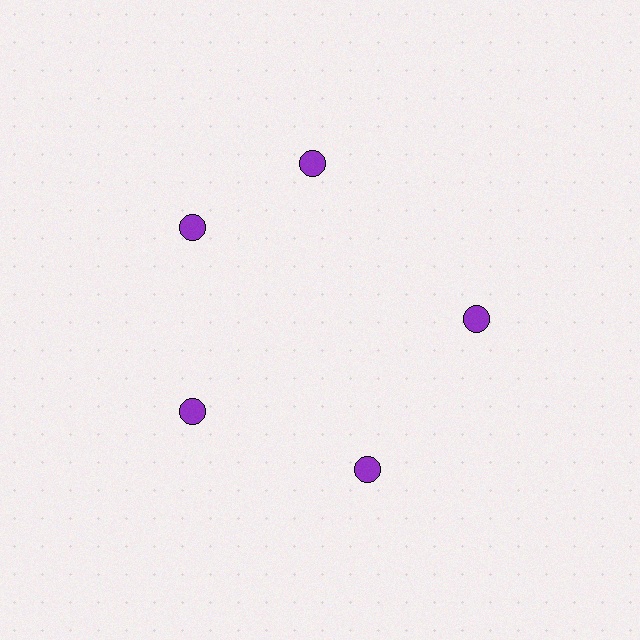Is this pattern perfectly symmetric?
No. The 5 purple circles are arranged in a ring, but one element near the 1 o'clock position is rotated out of alignment along the ring, breaking the 5-fold rotational symmetry.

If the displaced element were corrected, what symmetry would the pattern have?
It would have 5-fold rotational symmetry — the pattern would map onto itself every 72 degrees.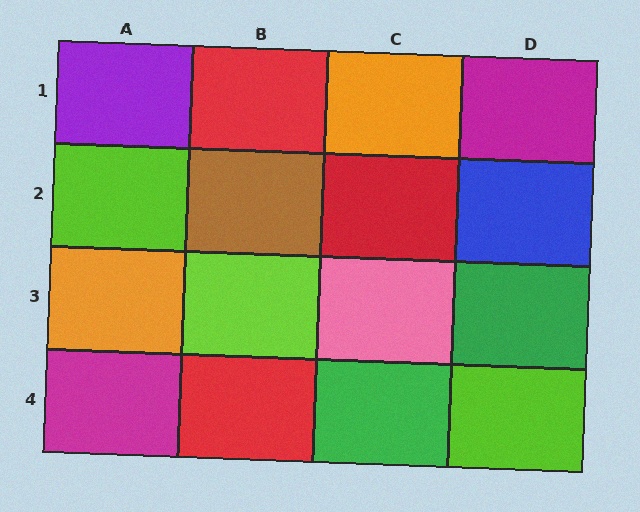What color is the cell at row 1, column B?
Red.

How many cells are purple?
1 cell is purple.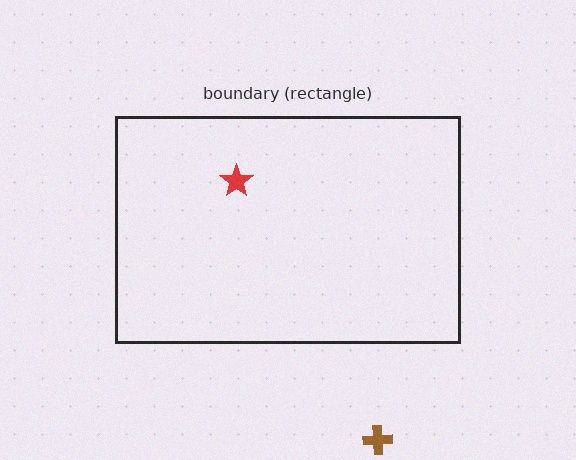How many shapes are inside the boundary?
1 inside, 1 outside.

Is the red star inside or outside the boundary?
Inside.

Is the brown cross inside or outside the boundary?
Outside.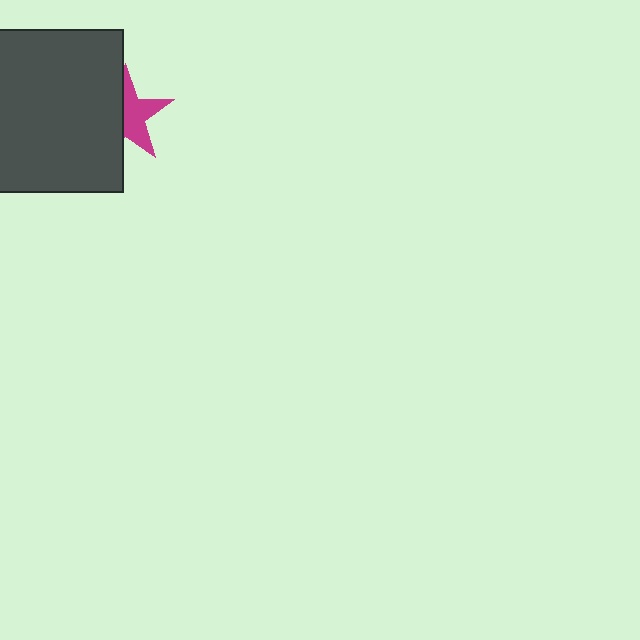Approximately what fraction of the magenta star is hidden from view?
Roughly 46% of the magenta star is hidden behind the dark gray square.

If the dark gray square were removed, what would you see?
You would see the complete magenta star.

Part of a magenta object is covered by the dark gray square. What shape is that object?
It is a star.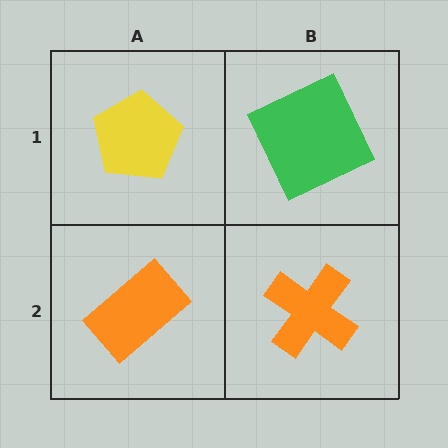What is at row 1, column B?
A green square.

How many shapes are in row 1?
2 shapes.